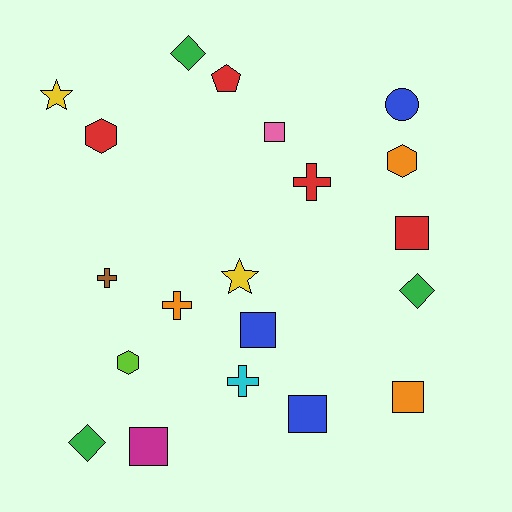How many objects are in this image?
There are 20 objects.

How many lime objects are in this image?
There is 1 lime object.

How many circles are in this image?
There is 1 circle.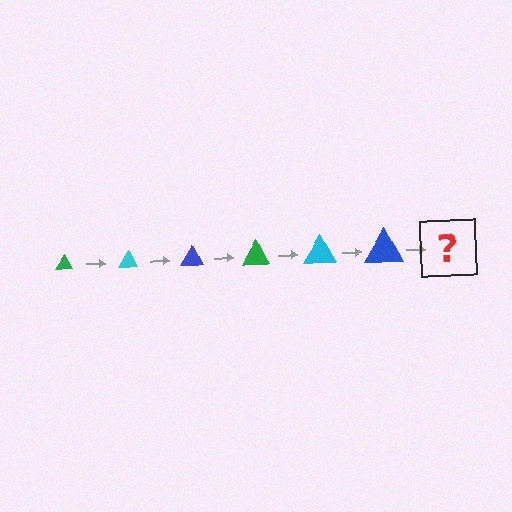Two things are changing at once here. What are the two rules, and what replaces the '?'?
The two rules are that the triangle grows larger each step and the color cycles through green, cyan, and blue. The '?' should be a green triangle, larger than the previous one.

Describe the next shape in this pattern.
It should be a green triangle, larger than the previous one.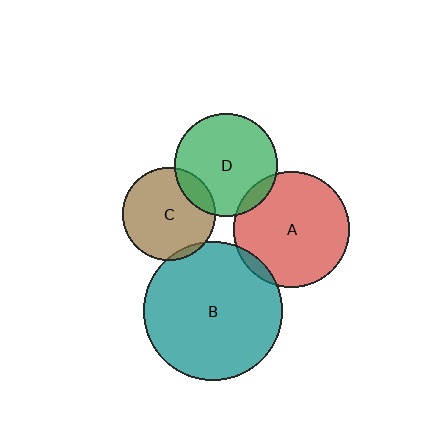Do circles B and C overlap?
Yes.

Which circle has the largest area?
Circle B (teal).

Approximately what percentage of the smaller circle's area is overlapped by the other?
Approximately 5%.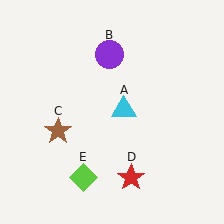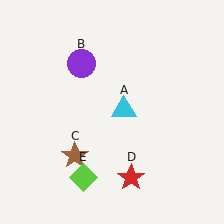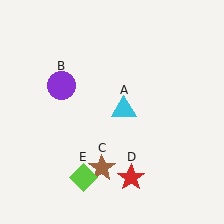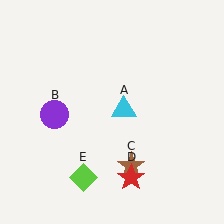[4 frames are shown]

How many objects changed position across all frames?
2 objects changed position: purple circle (object B), brown star (object C).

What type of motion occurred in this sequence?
The purple circle (object B), brown star (object C) rotated counterclockwise around the center of the scene.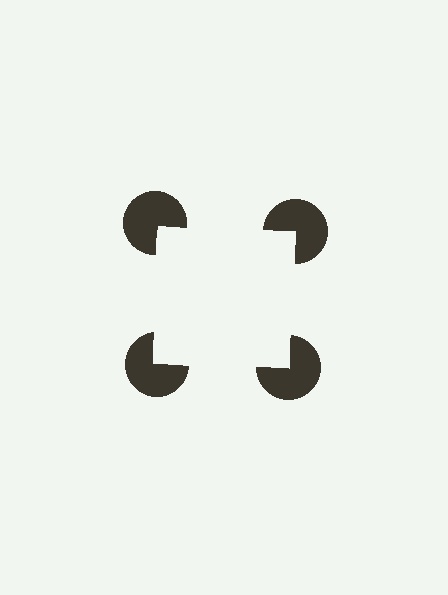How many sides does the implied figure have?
4 sides.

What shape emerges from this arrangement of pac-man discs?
An illusory square — its edges are inferred from the aligned wedge cuts in the pac-man discs, not physically drawn.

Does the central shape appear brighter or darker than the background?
It typically appears slightly brighter than the background, even though no actual brightness change is drawn.